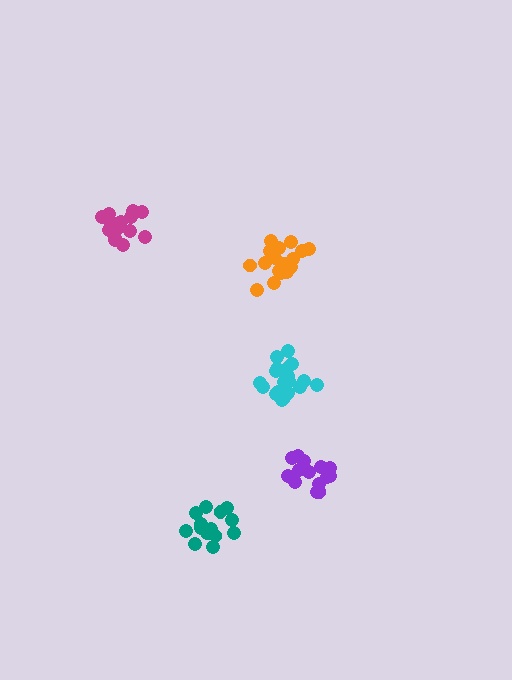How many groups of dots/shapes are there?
There are 5 groups.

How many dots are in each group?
Group 1: 19 dots, Group 2: 15 dots, Group 3: 15 dots, Group 4: 14 dots, Group 5: 19 dots (82 total).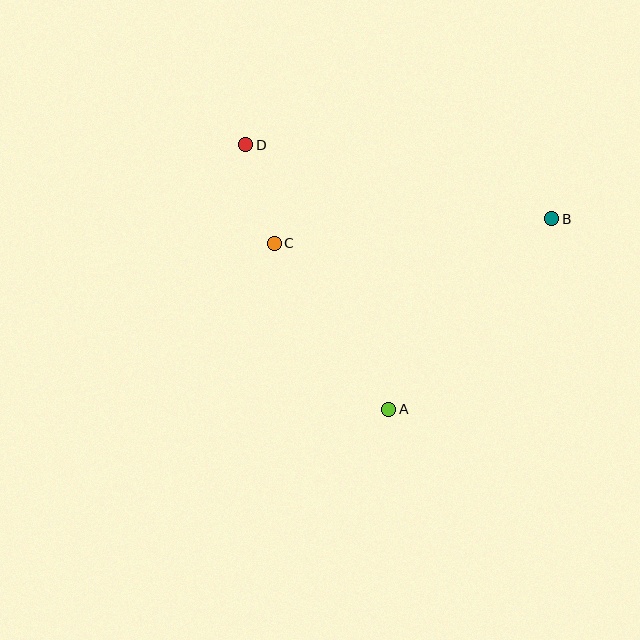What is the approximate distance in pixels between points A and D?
The distance between A and D is approximately 300 pixels.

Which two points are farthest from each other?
Points B and D are farthest from each other.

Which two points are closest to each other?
Points C and D are closest to each other.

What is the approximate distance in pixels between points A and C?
The distance between A and C is approximately 201 pixels.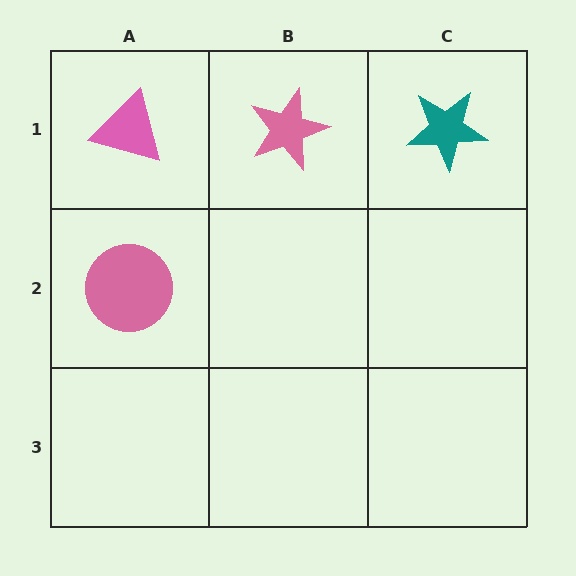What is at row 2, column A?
A pink circle.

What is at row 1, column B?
A pink star.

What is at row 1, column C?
A teal star.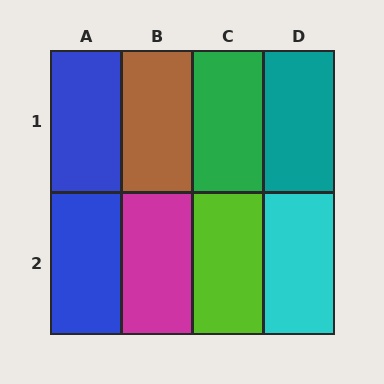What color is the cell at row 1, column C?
Green.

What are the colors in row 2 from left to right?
Blue, magenta, lime, cyan.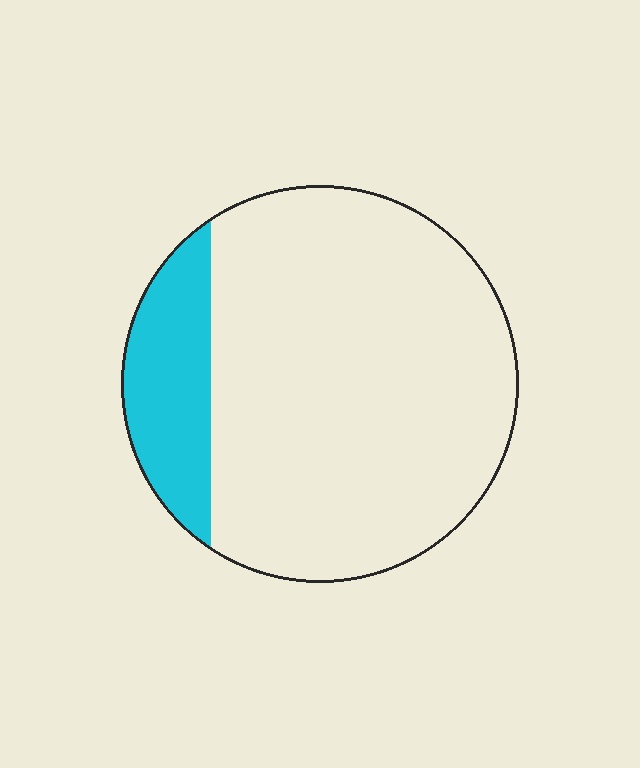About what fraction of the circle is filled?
About one sixth (1/6).